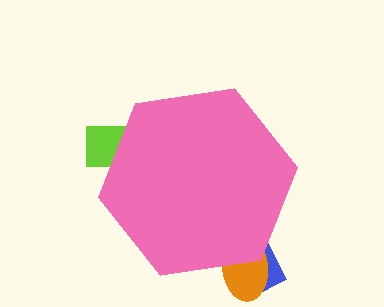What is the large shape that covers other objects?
A pink hexagon.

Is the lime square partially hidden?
Yes, the lime square is partially hidden behind the pink hexagon.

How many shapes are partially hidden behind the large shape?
3 shapes are partially hidden.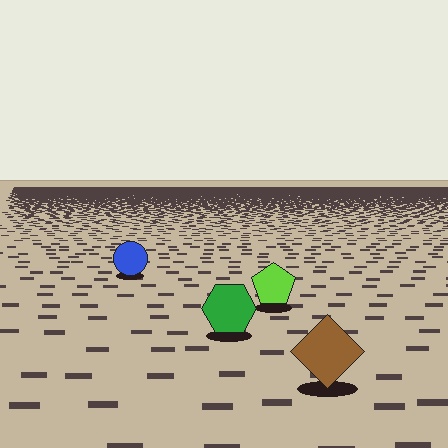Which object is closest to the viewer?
The brown diamond is closest. The texture marks near it are larger and more spread out.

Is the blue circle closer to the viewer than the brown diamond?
No. The brown diamond is closer — you can tell from the texture gradient: the ground texture is coarser near it.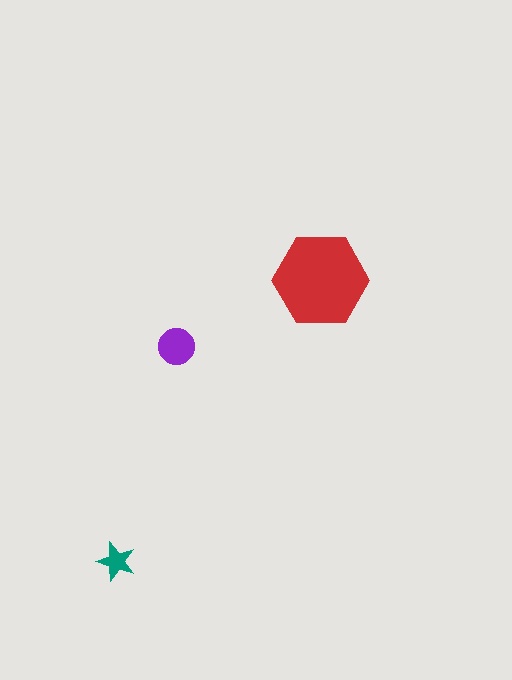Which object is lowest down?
The teal star is bottommost.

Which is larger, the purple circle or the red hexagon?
The red hexagon.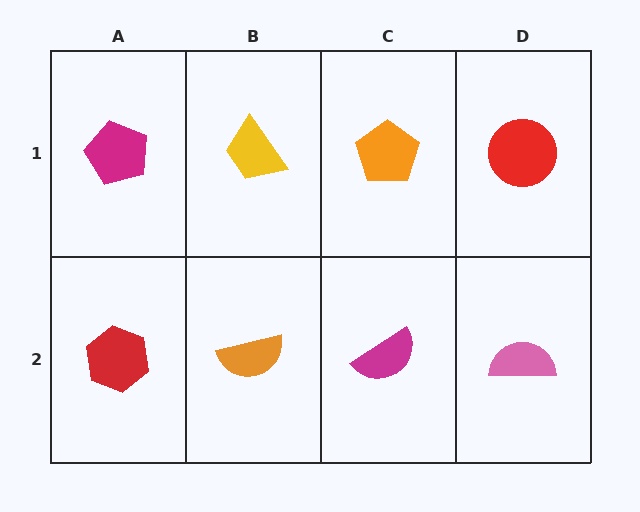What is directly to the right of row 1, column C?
A red circle.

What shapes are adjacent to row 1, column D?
A pink semicircle (row 2, column D), an orange pentagon (row 1, column C).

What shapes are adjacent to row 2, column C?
An orange pentagon (row 1, column C), an orange semicircle (row 2, column B), a pink semicircle (row 2, column D).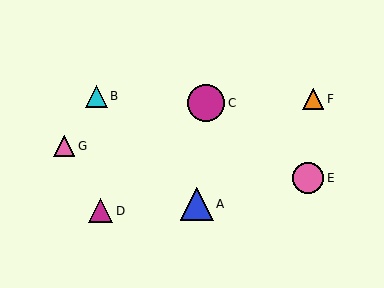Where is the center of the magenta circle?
The center of the magenta circle is at (206, 103).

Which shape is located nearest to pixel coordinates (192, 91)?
The magenta circle (labeled C) at (206, 103) is nearest to that location.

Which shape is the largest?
The magenta circle (labeled C) is the largest.